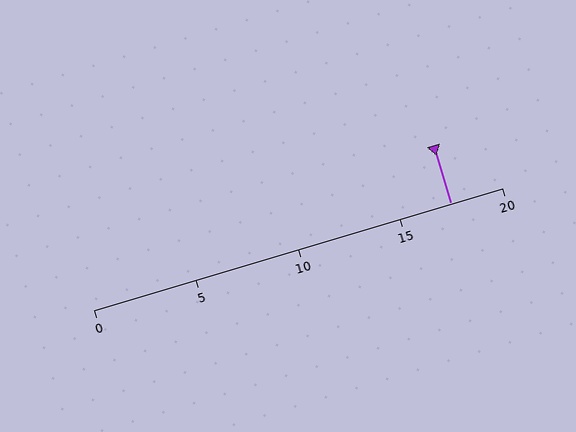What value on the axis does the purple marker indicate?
The marker indicates approximately 17.5.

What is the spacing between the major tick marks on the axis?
The major ticks are spaced 5 apart.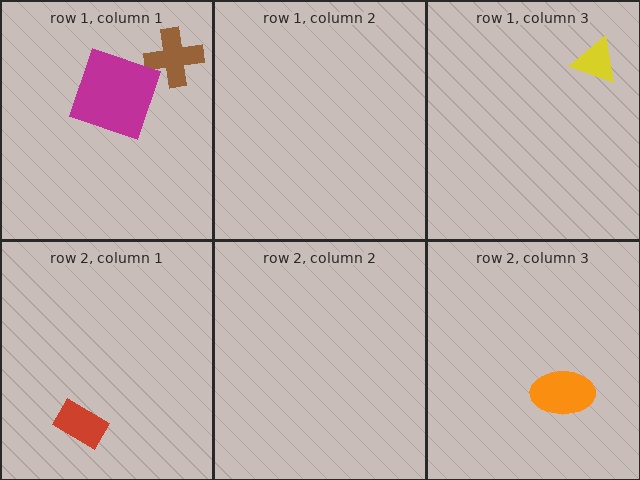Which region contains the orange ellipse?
The row 2, column 3 region.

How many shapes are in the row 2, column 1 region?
1.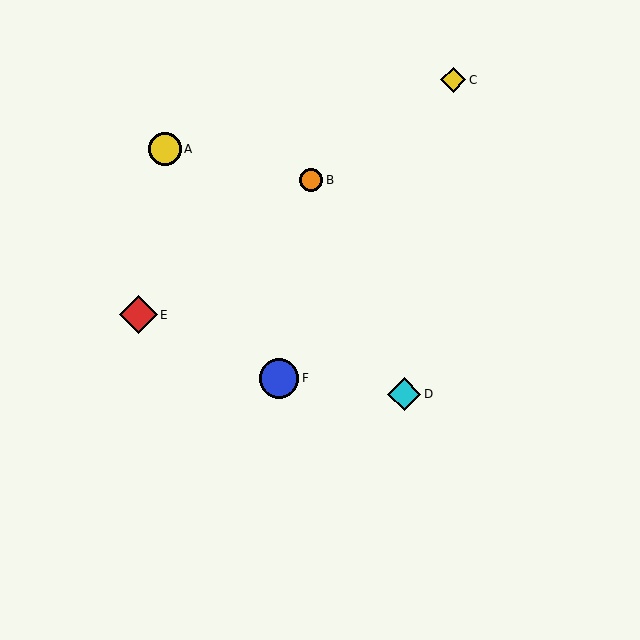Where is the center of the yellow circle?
The center of the yellow circle is at (165, 149).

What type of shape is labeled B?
Shape B is an orange circle.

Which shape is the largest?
The blue circle (labeled F) is the largest.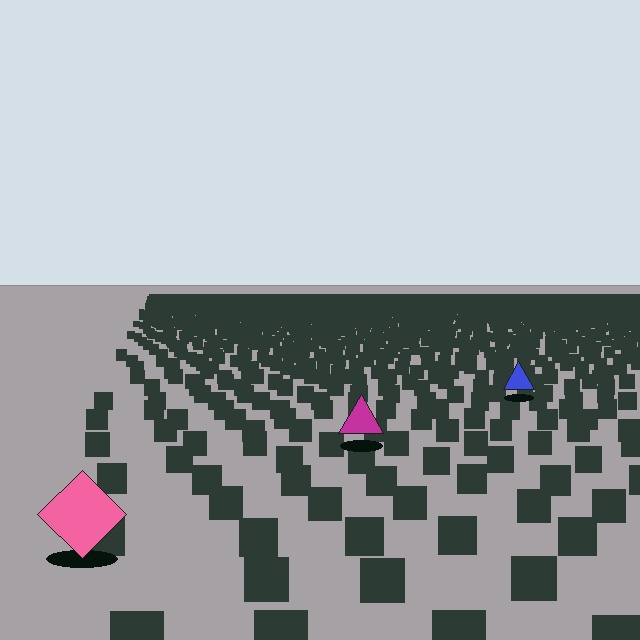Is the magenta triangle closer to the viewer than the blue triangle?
Yes. The magenta triangle is closer — you can tell from the texture gradient: the ground texture is coarser near it.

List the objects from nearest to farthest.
From nearest to farthest: the pink diamond, the magenta triangle, the blue triangle.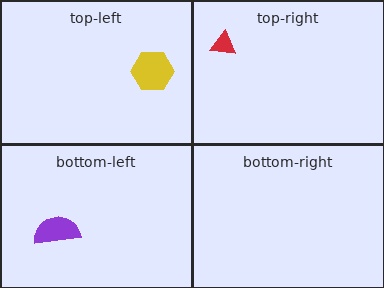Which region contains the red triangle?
The top-right region.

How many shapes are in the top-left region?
1.